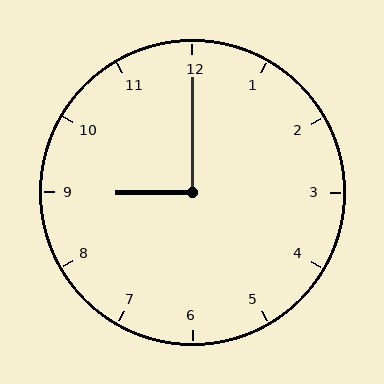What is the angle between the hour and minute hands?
Approximately 90 degrees.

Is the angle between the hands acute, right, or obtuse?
It is right.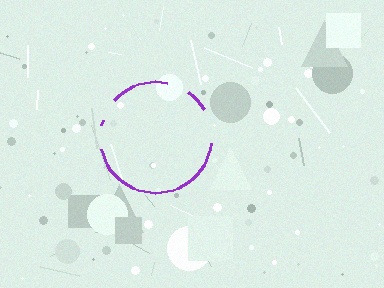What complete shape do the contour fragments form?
The contour fragments form a circle.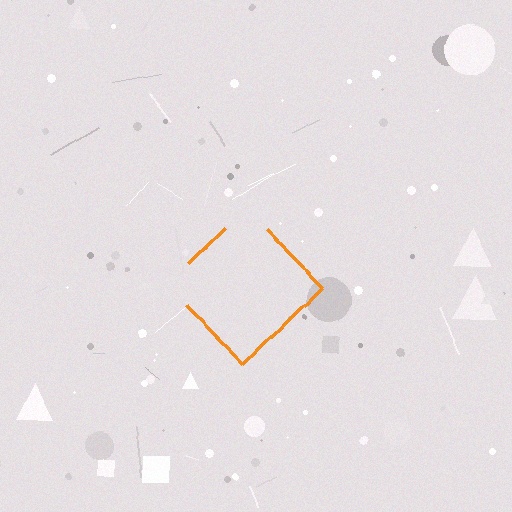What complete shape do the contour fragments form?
The contour fragments form a diamond.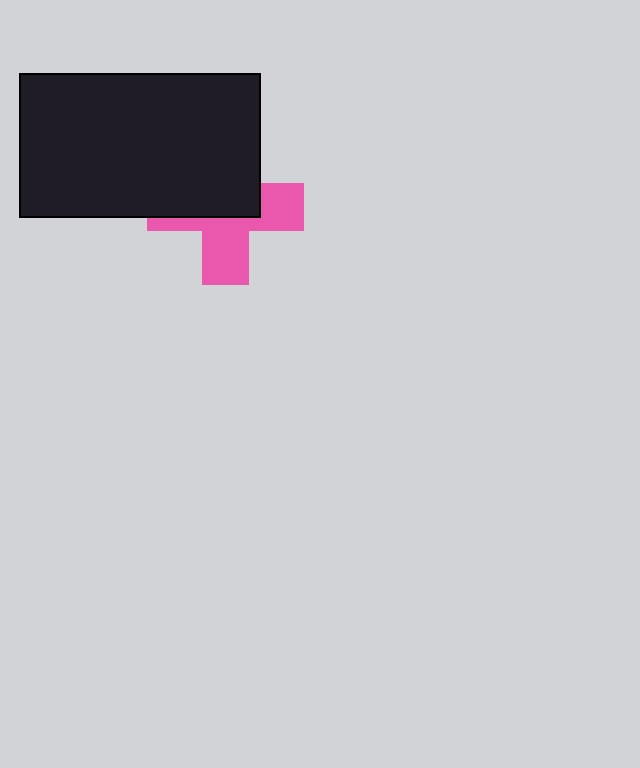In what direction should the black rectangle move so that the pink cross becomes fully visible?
The black rectangle should move up. That is the shortest direction to clear the overlap and leave the pink cross fully visible.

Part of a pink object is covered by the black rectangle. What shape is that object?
It is a cross.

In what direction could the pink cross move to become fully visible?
The pink cross could move down. That would shift it out from behind the black rectangle entirely.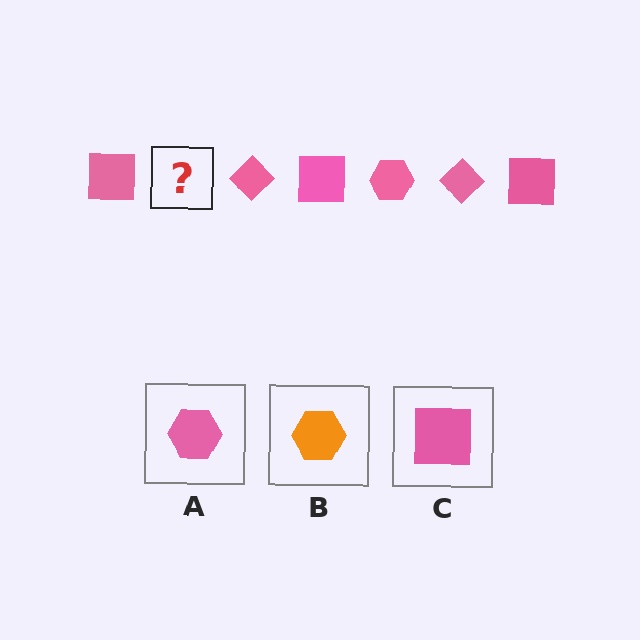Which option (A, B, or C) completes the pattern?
A.